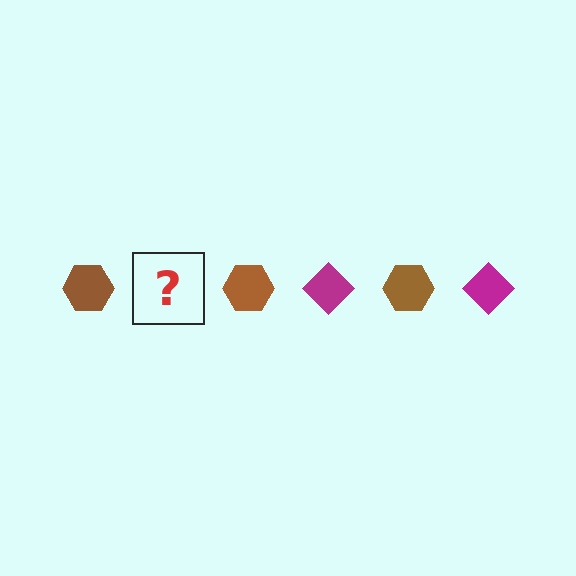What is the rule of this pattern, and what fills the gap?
The rule is that the pattern alternates between brown hexagon and magenta diamond. The gap should be filled with a magenta diamond.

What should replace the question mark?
The question mark should be replaced with a magenta diamond.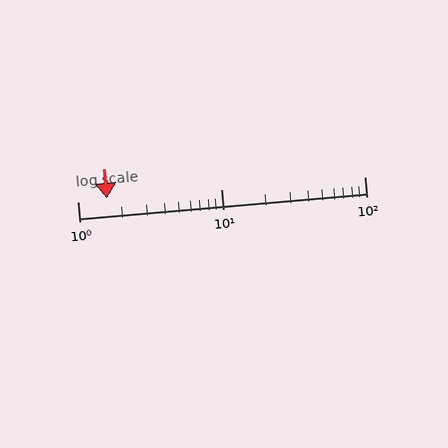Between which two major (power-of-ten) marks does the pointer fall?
The pointer is between 1 and 10.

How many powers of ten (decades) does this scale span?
The scale spans 2 decades, from 1 to 100.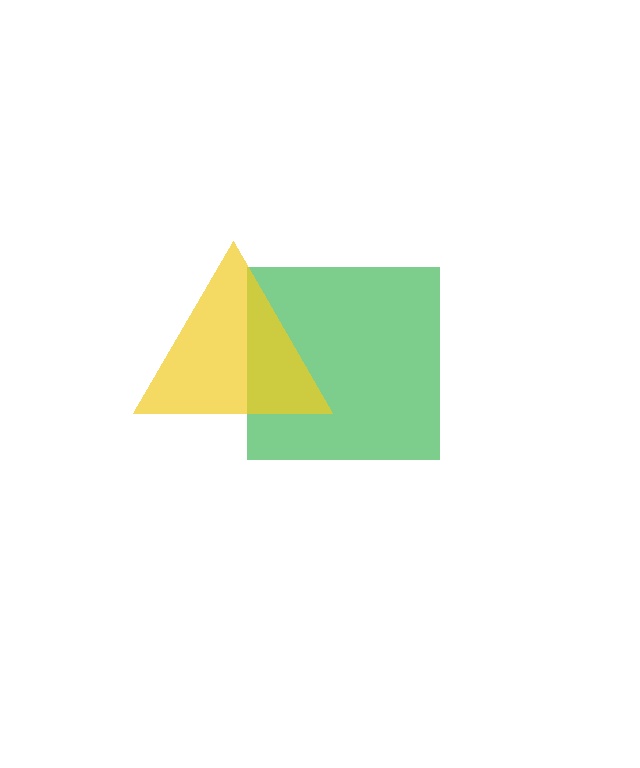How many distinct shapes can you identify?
There are 2 distinct shapes: a green square, a yellow triangle.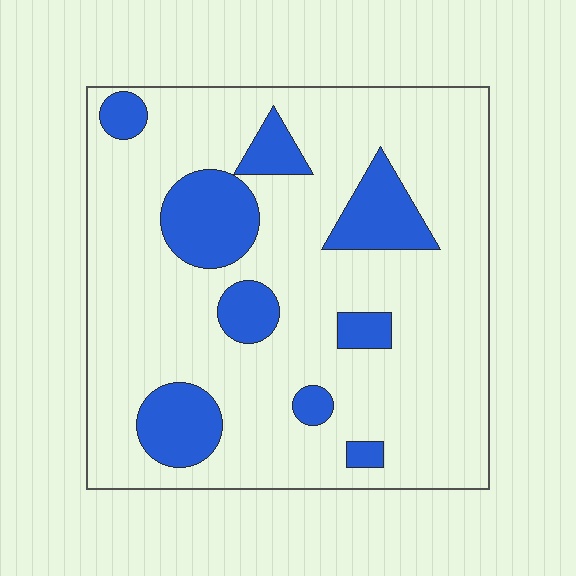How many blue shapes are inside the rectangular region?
9.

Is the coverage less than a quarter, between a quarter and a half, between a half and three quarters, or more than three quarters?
Less than a quarter.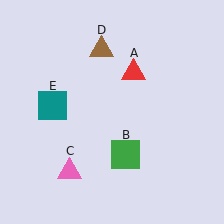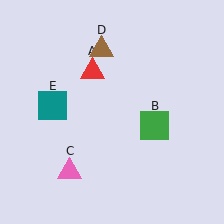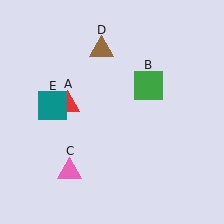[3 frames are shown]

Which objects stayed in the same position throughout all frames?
Pink triangle (object C) and brown triangle (object D) and teal square (object E) remained stationary.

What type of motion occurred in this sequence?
The red triangle (object A), green square (object B) rotated counterclockwise around the center of the scene.